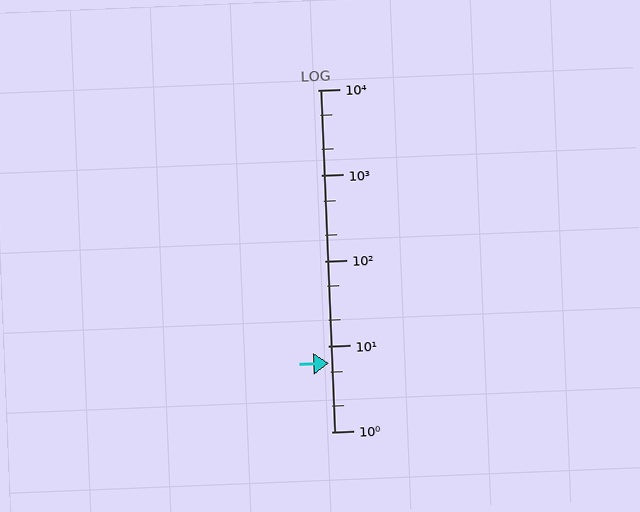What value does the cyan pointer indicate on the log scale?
The pointer indicates approximately 6.4.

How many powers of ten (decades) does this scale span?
The scale spans 4 decades, from 1 to 10000.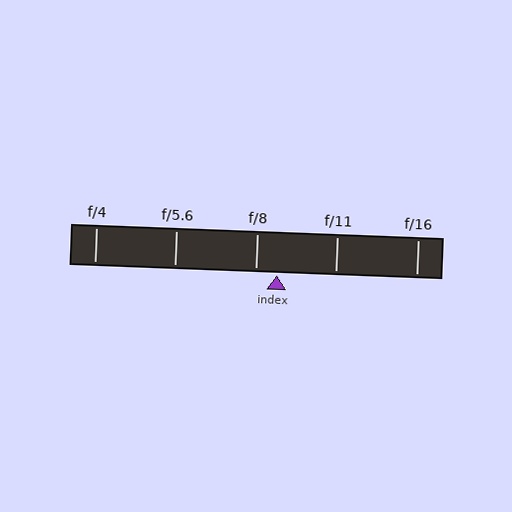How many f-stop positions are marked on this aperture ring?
There are 5 f-stop positions marked.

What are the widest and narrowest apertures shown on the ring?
The widest aperture shown is f/4 and the narrowest is f/16.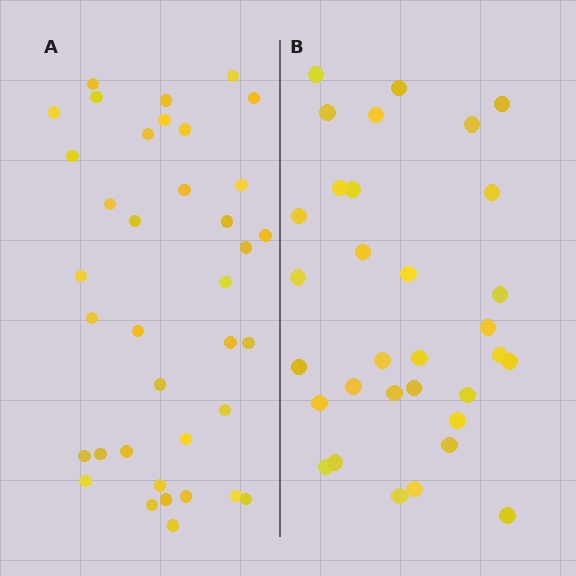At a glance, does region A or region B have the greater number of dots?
Region A (the left region) has more dots.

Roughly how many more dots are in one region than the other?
Region A has about 5 more dots than region B.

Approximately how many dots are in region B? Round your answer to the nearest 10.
About 30 dots. (The exact count is 32, which rounds to 30.)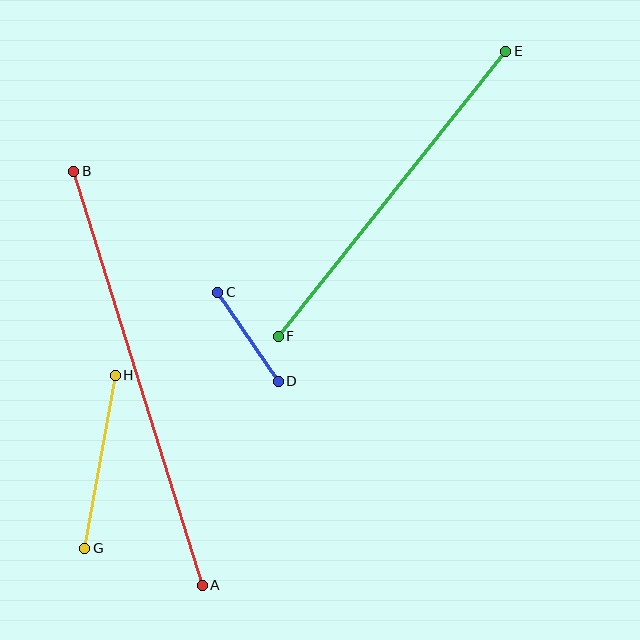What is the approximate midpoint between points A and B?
The midpoint is at approximately (138, 378) pixels.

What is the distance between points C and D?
The distance is approximately 108 pixels.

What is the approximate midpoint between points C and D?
The midpoint is at approximately (248, 337) pixels.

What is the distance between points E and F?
The distance is approximately 365 pixels.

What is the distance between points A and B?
The distance is approximately 434 pixels.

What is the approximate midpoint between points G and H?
The midpoint is at approximately (100, 462) pixels.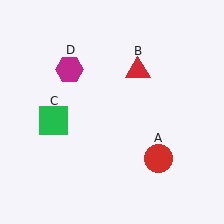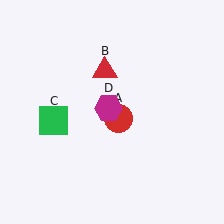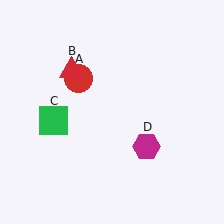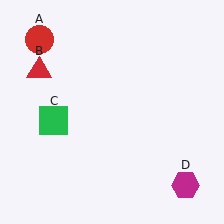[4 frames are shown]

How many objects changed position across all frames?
3 objects changed position: red circle (object A), red triangle (object B), magenta hexagon (object D).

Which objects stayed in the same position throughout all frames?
Green square (object C) remained stationary.